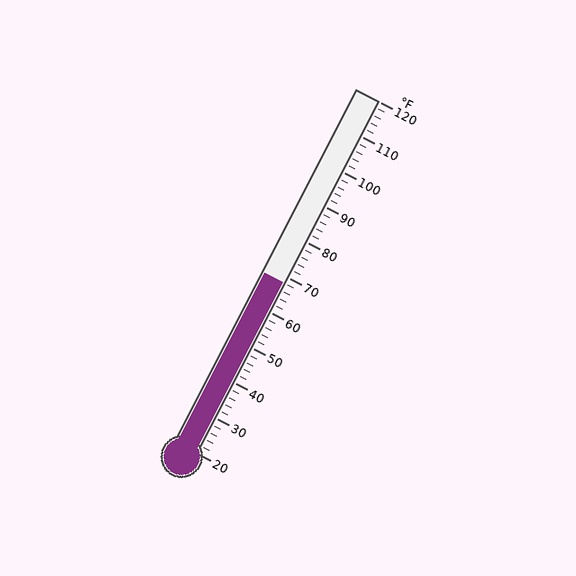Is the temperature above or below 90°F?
The temperature is below 90°F.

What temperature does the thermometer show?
The thermometer shows approximately 68°F.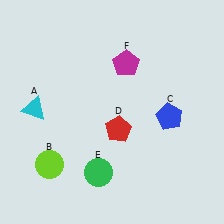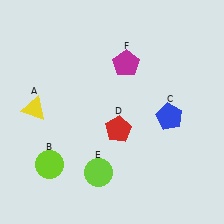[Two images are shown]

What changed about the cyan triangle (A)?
In Image 1, A is cyan. In Image 2, it changed to yellow.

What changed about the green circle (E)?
In Image 1, E is green. In Image 2, it changed to lime.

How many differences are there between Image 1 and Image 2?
There are 2 differences between the two images.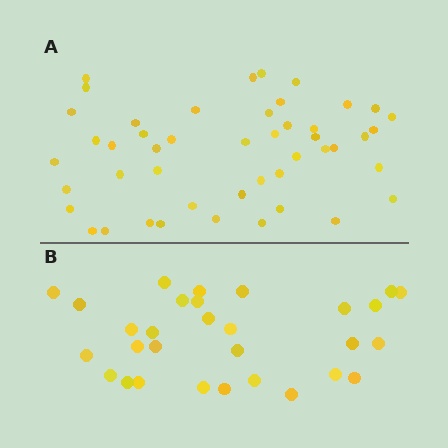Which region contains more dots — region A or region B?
Region A (the top region) has more dots.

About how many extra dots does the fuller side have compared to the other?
Region A has approximately 15 more dots than region B.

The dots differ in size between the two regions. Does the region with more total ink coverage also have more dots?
No. Region B has more total ink coverage because its dots are larger, but region A actually contains more individual dots. Total area can be misleading — the number of items is what matters here.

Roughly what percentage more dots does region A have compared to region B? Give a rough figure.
About 55% more.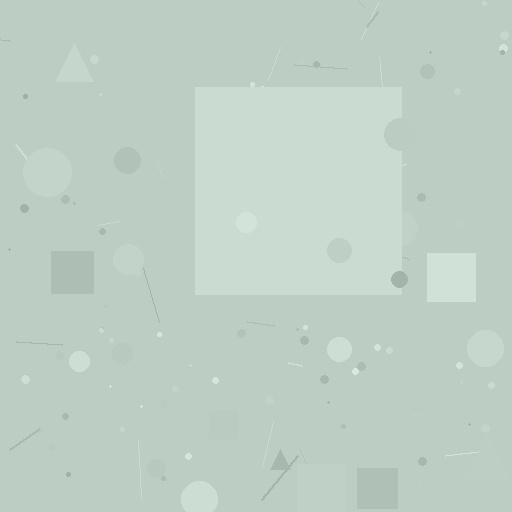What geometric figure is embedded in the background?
A square is embedded in the background.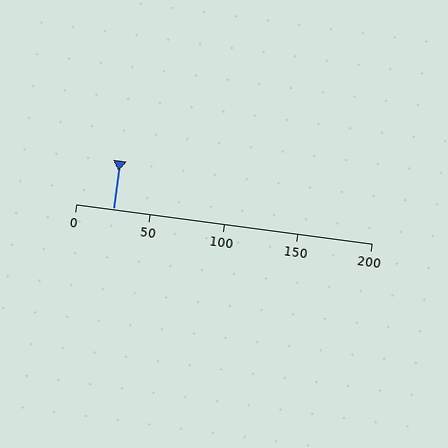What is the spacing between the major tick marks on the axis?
The major ticks are spaced 50 apart.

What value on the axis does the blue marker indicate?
The marker indicates approximately 25.